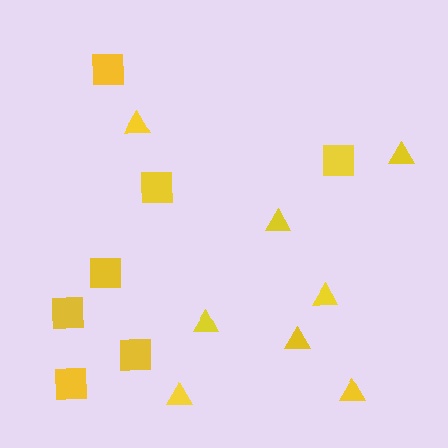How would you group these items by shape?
There are 2 groups: one group of triangles (8) and one group of squares (7).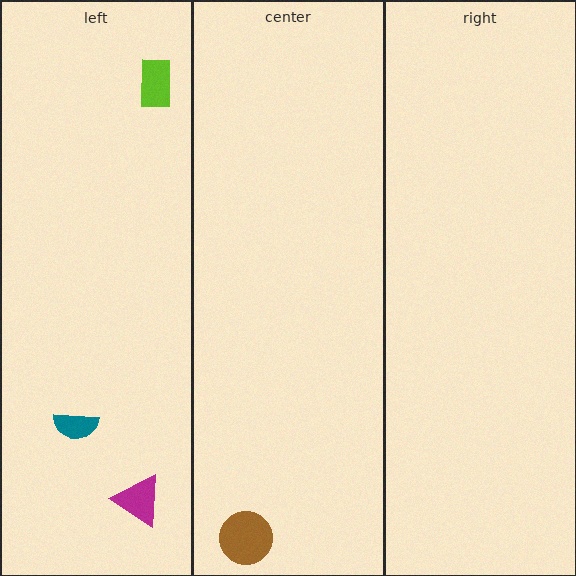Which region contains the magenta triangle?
The left region.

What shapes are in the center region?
The brown circle.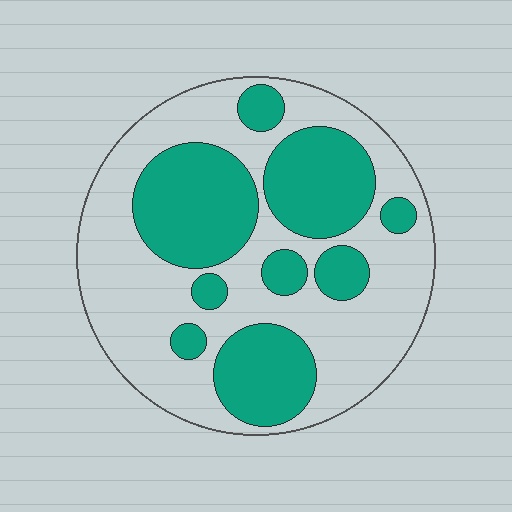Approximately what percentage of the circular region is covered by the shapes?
Approximately 40%.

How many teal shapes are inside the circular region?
9.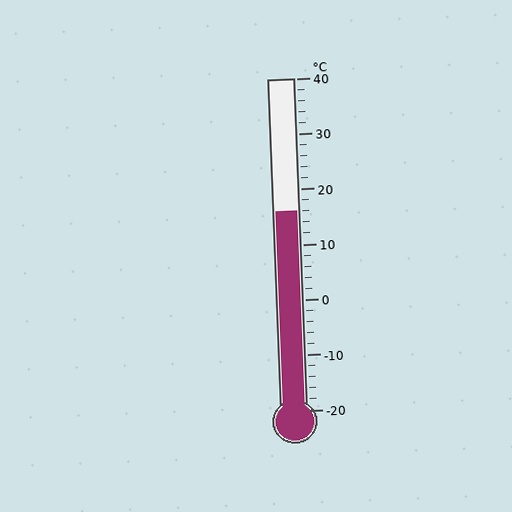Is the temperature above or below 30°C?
The temperature is below 30°C.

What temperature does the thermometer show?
The thermometer shows approximately 16°C.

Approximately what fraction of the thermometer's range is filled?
The thermometer is filled to approximately 60% of its range.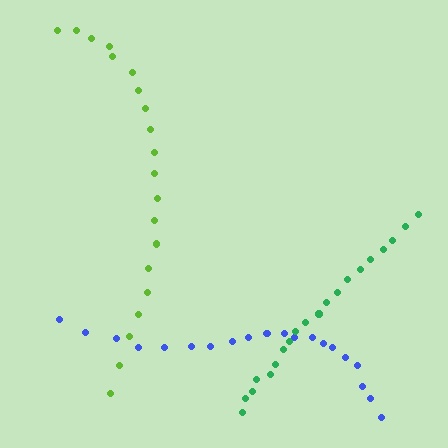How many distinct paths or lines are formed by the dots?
There are 3 distinct paths.